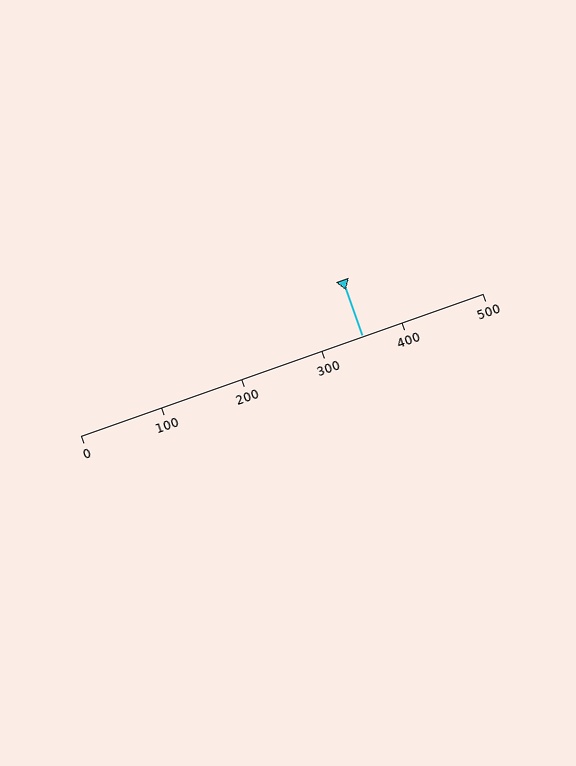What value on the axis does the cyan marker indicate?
The marker indicates approximately 350.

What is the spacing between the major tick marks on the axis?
The major ticks are spaced 100 apart.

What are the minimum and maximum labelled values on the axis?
The axis runs from 0 to 500.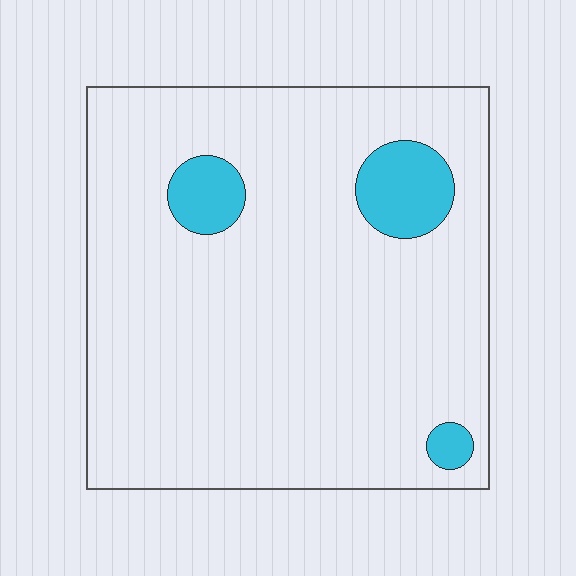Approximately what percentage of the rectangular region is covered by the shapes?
Approximately 10%.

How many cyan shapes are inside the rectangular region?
3.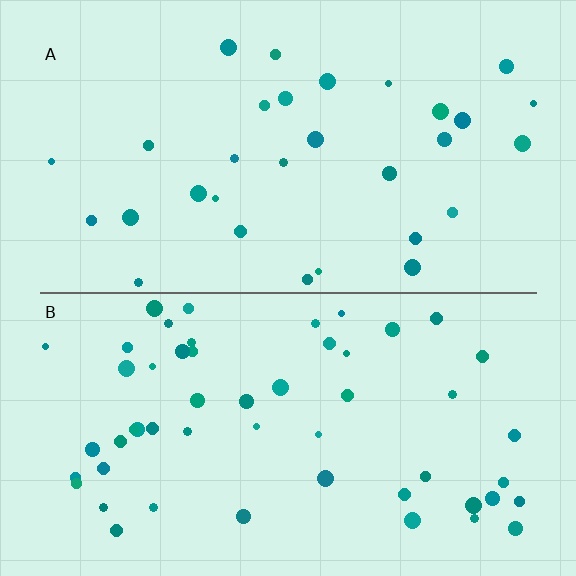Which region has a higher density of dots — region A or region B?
B (the bottom).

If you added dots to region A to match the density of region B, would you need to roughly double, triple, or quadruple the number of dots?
Approximately double.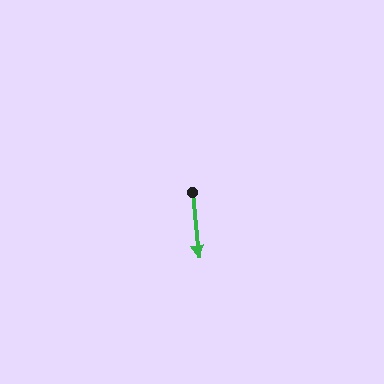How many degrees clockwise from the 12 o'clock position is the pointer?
Approximately 174 degrees.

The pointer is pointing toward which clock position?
Roughly 6 o'clock.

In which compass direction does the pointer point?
South.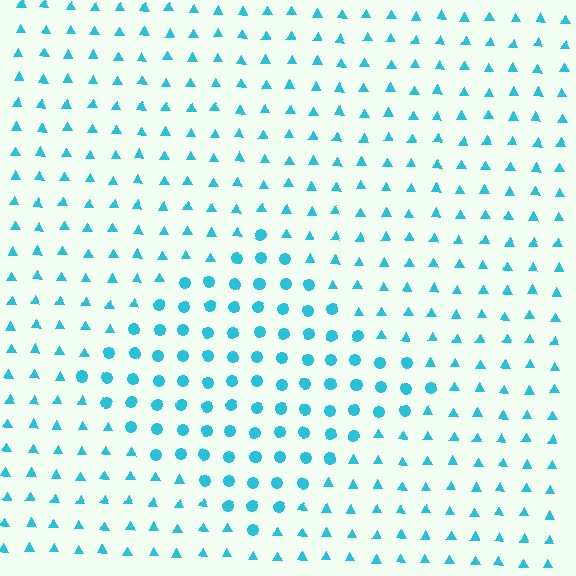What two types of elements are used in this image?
The image uses circles inside the diamond region and triangles outside it.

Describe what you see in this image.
The image is filled with small cyan elements arranged in a uniform grid. A diamond-shaped region contains circles, while the surrounding area contains triangles. The boundary is defined purely by the change in element shape.